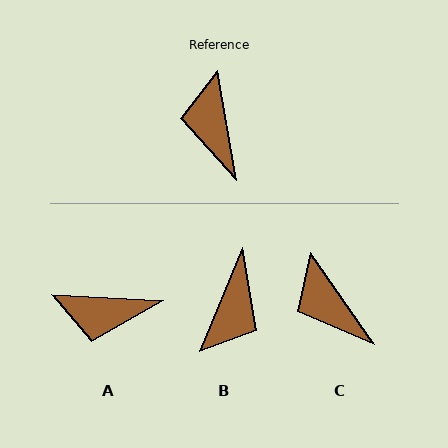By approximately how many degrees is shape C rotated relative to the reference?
Approximately 25 degrees counter-clockwise.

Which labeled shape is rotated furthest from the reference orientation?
B, about 147 degrees away.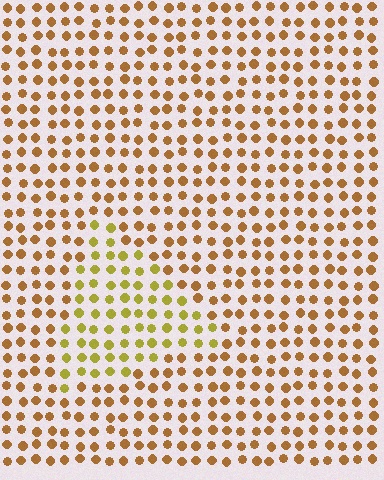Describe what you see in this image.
The image is filled with small brown elements in a uniform arrangement. A triangle-shaped region is visible where the elements are tinted to a slightly different hue, forming a subtle color boundary.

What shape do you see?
I see a triangle.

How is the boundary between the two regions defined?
The boundary is defined purely by a slight shift in hue (about 31 degrees). Spacing, size, and orientation are identical on both sides.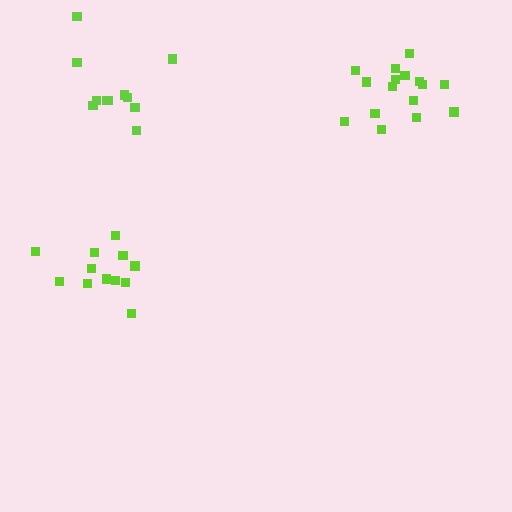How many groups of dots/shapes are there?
There are 3 groups.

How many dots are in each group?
Group 1: 11 dots, Group 2: 12 dots, Group 3: 16 dots (39 total).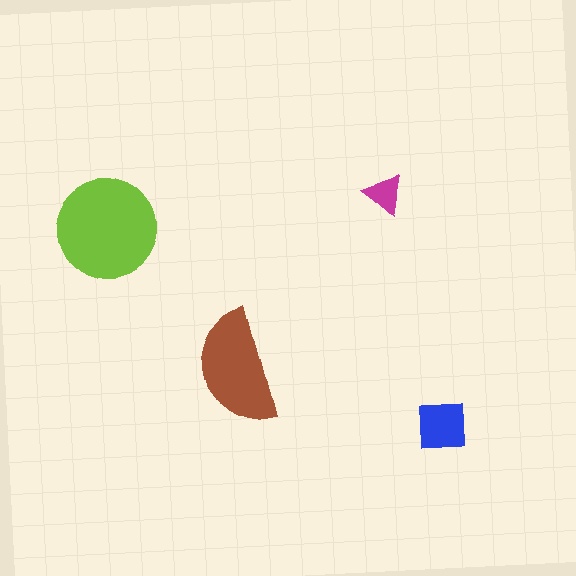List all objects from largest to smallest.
The lime circle, the brown semicircle, the blue square, the magenta triangle.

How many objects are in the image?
There are 4 objects in the image.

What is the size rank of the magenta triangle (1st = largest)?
4th.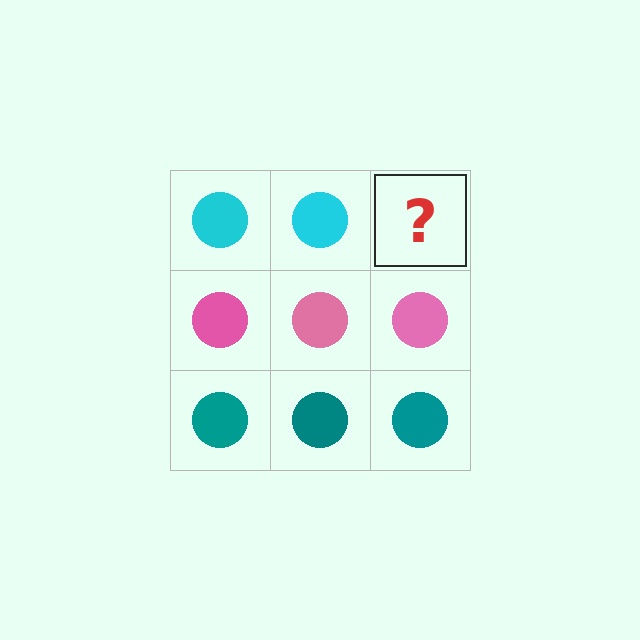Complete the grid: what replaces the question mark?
The question mark should be replaced with a cyan circle.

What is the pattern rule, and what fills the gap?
The rule is that each row has a consistent color. The gap should be filled with a cyan circle.